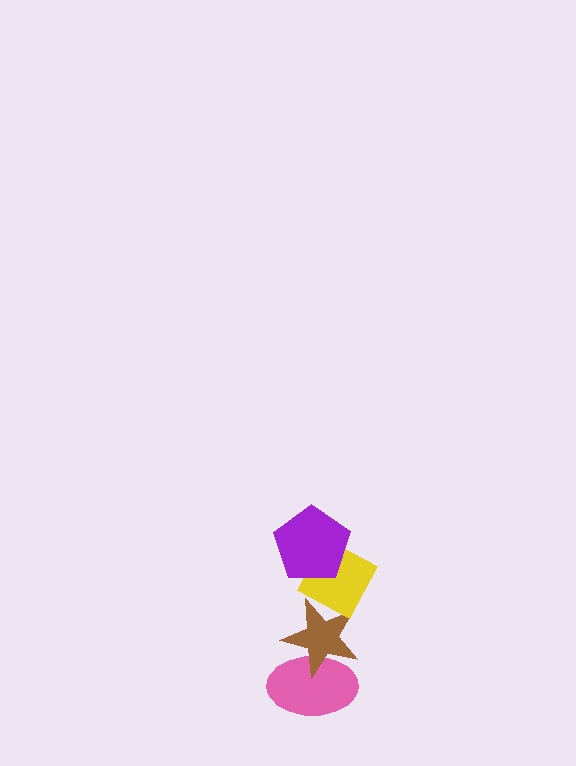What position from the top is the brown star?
The brown star is 3rd from the top.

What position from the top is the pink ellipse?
The pink ellipse is 4th from the top.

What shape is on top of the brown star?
The yellow diamond is on top of the brown star.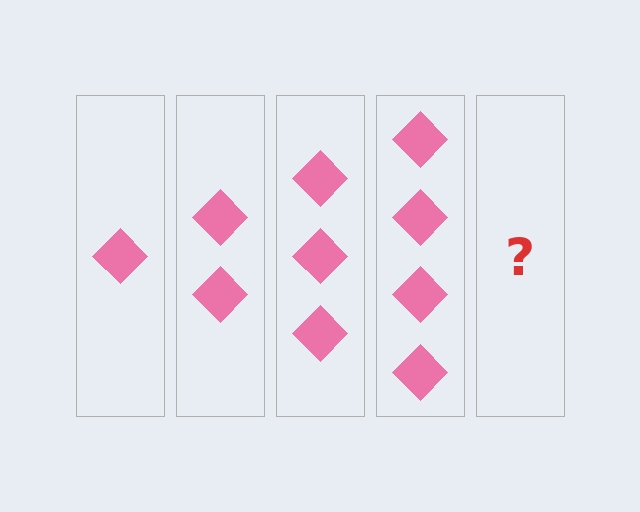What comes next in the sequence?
The next element should be 5 diamonds.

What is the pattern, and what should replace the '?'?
The pattern is that each step adds one more diamond. The '?' should be 5 diamonds.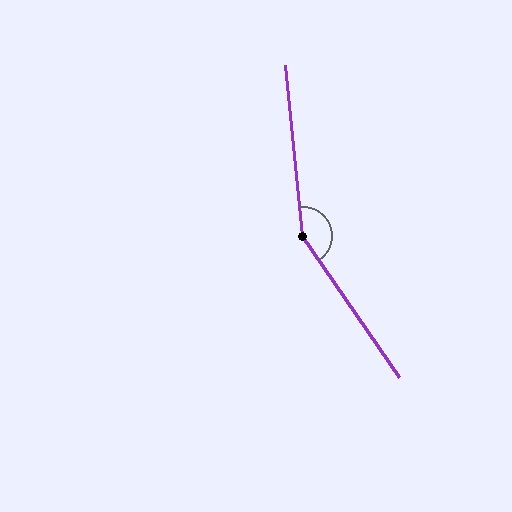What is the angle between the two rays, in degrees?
Approximately 151 degrees.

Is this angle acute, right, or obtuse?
It is obtuse.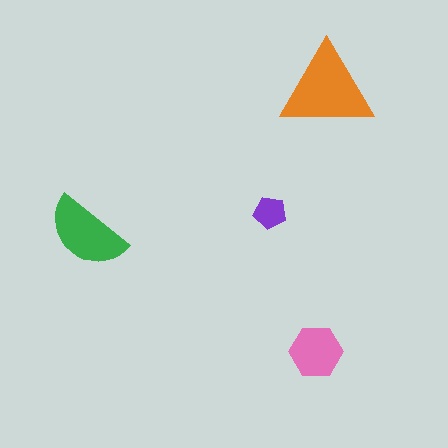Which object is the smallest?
The purple pentagon.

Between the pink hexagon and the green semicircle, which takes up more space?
The green semicircle.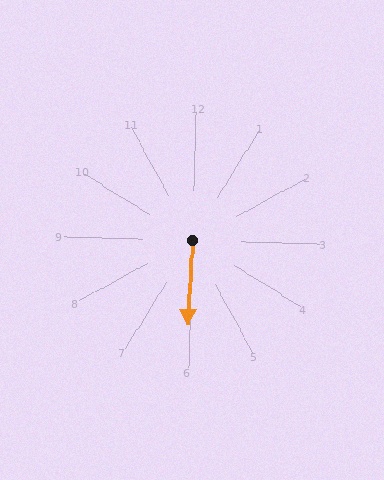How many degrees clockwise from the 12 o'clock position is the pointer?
Approximately 182 degrees.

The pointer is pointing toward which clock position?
Roughly 6 o'clock.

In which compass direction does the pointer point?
South.